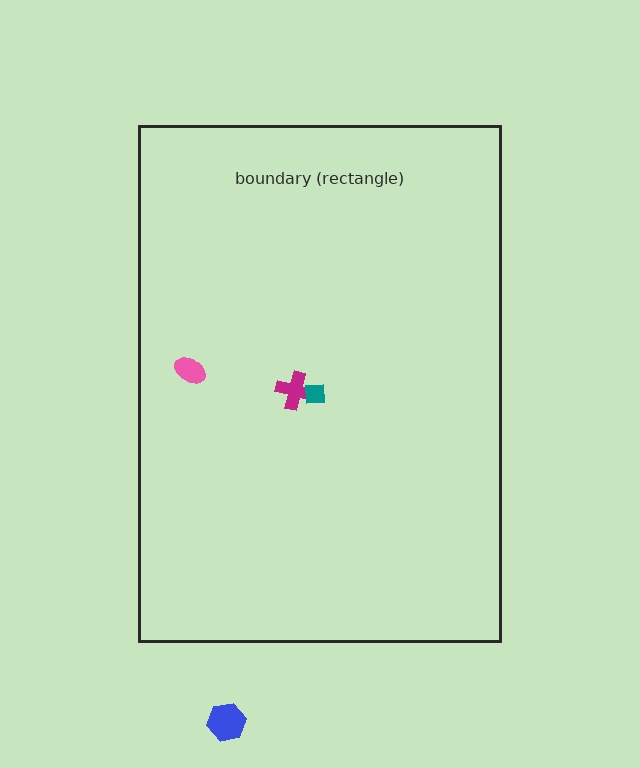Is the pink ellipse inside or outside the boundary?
Inside.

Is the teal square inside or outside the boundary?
Inside.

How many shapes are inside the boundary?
3 inside, 1 outside.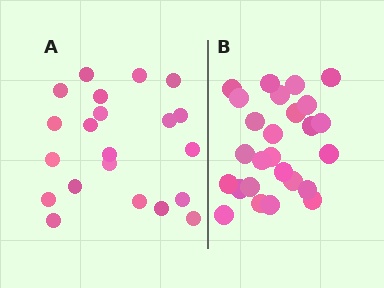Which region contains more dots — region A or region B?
Region B (the right region) has more dots.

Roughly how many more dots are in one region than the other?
Region B has about 5 more dots than region A.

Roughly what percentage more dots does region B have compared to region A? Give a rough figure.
About 25% more.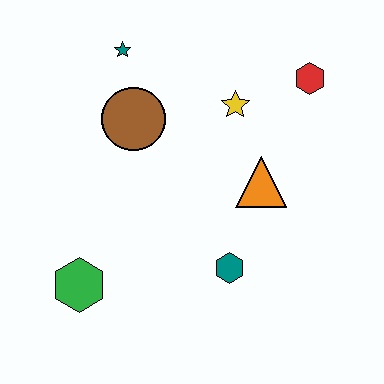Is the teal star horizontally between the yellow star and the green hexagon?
Yes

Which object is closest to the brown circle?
The teal star is closest to the brown circle.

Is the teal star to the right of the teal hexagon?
No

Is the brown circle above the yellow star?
No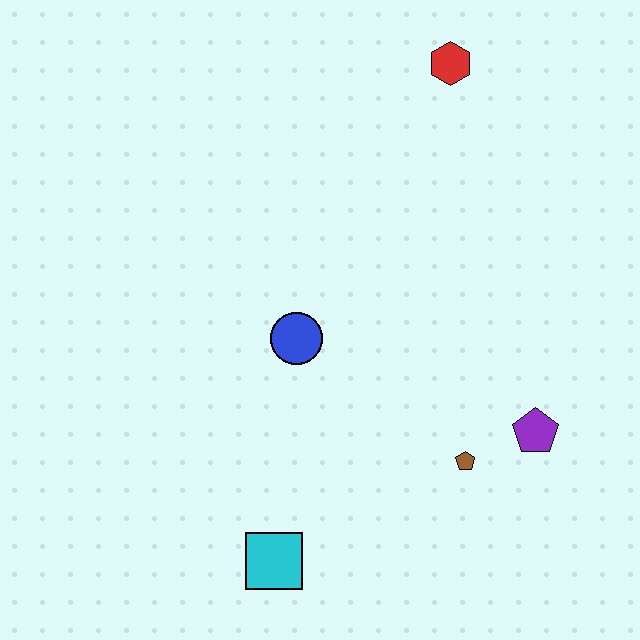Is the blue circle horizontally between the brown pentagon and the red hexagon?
No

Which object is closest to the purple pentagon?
The brown pentagon is closest to the purple pentagon.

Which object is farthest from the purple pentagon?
The red hexagon is farthest from the purple pentagon.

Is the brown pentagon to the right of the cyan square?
Yes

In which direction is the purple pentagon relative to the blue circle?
The purple pentagon is to the right of the blue circle.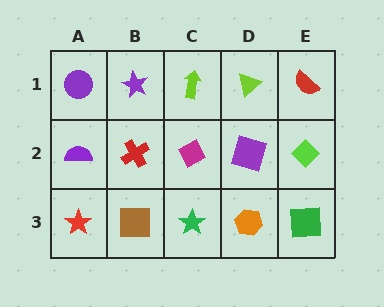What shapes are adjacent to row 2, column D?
A lime triangle (row 1, column D), an orange hexagon (row 3, column D), a magenta diamond (row 2, column C), a lime diamond (row 2, column E).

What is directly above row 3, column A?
A purple semicircle.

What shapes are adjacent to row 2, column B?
A purple star (row 1, column B), a brown square (row 3, column B), a purple semicircle (row 2, column A), a magenta diamond (row 2, column C).